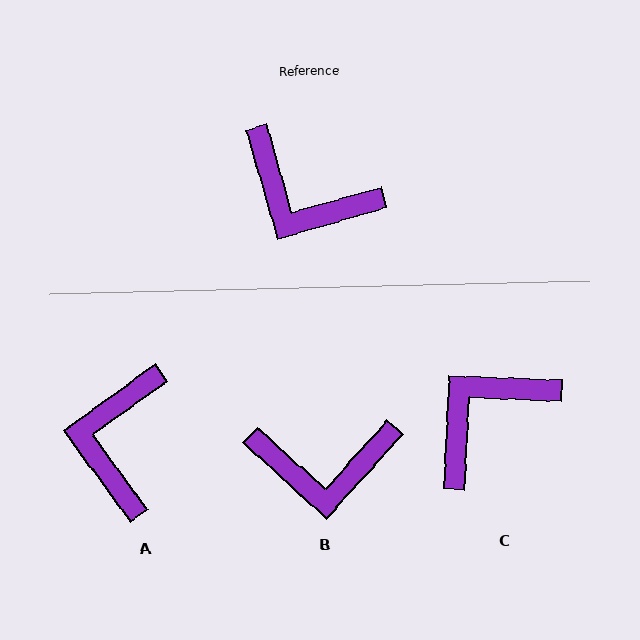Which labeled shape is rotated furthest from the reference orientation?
C, about 109 degrees away.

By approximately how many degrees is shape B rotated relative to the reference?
Approximately 31 degrees counter-clockwise.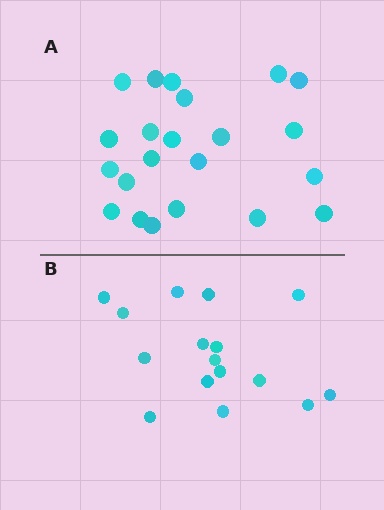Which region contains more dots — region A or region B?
Region A (the top region) has more dots.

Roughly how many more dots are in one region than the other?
Region A has about 6 more dots than region B.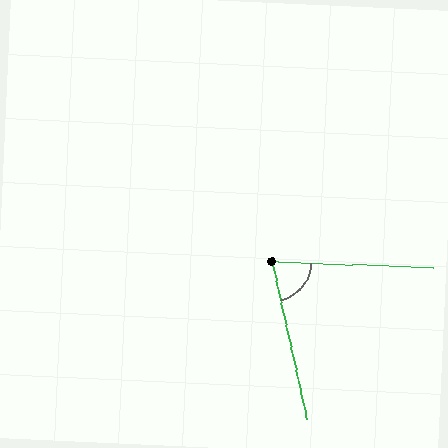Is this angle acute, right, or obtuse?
It is acute.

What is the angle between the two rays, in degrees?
Approximately 76 degrees.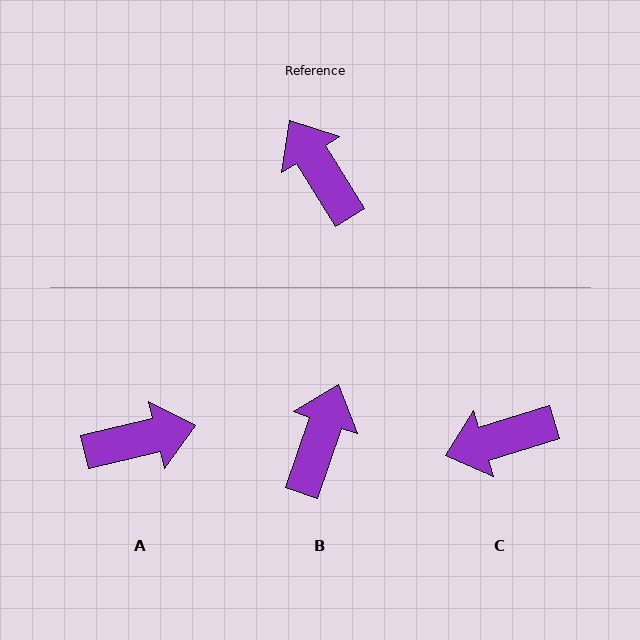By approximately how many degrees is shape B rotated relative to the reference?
Approximately 51 degrees clockwise.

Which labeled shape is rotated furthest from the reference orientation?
A, about 109 degrees away.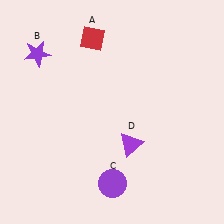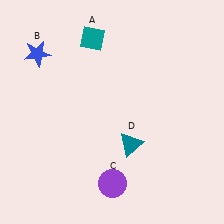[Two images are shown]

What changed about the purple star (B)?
In Image 1, B is purple. In Image 2, it changed to blue.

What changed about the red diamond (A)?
In Image 1, A is red. In Image 2, it changed to teal.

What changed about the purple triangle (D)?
In Image 1, D is purple. In Image 2, it changed to teal.